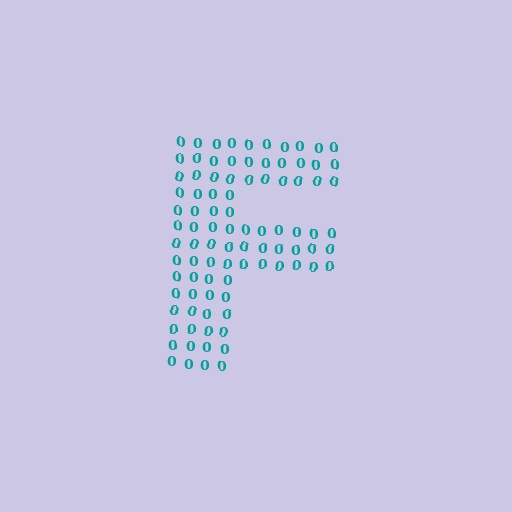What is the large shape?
The large shape is the letter F.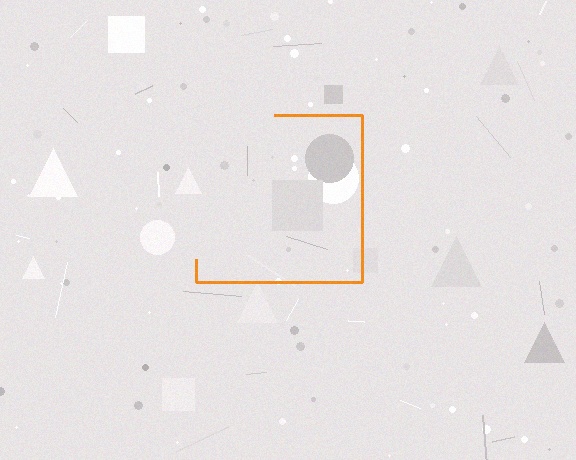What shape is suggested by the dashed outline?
The dashed outline suggests a square.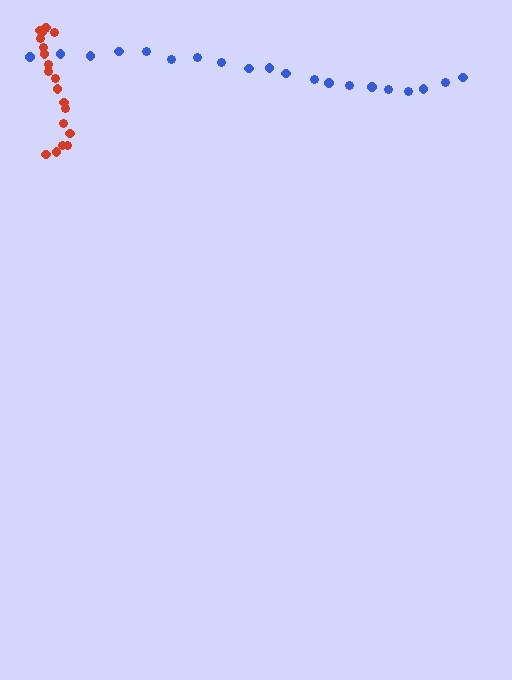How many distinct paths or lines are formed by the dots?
There are 2 distinct paths.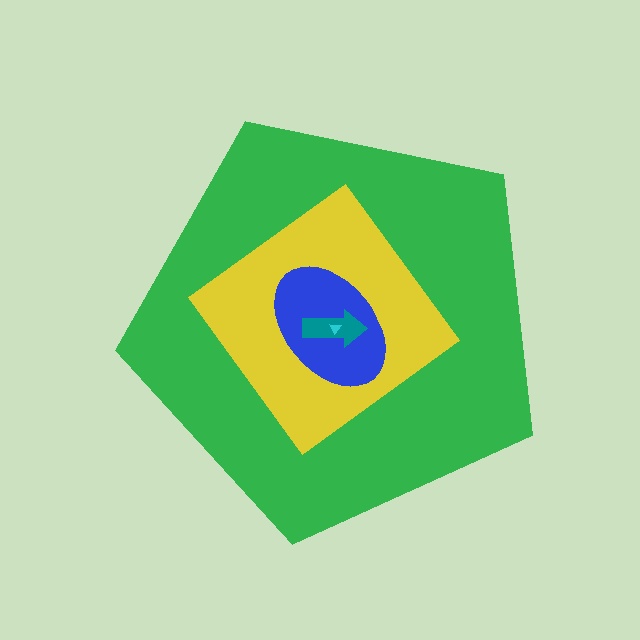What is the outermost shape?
The green pentagon.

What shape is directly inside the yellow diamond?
The blue ellipse.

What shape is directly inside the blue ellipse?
The teal arrow.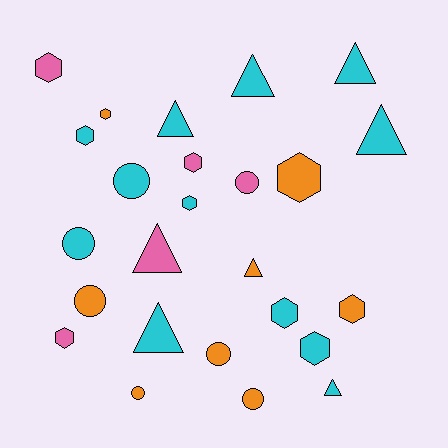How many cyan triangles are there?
There are 6 cyan triangles.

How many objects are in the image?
There are 25 objects.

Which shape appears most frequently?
Hexagon, with 10 objects.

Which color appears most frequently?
Cyan, with 12 objects.